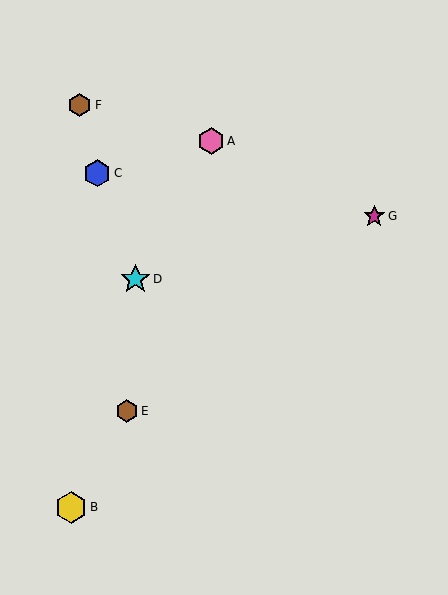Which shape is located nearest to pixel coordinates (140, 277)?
The cyan star (labeled D) at (135, 279) is nearest to that location.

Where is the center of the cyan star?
The center of the cyan star is at (135, 279).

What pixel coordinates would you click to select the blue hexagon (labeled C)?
Click at (97, 173) to select the blue hexagon C.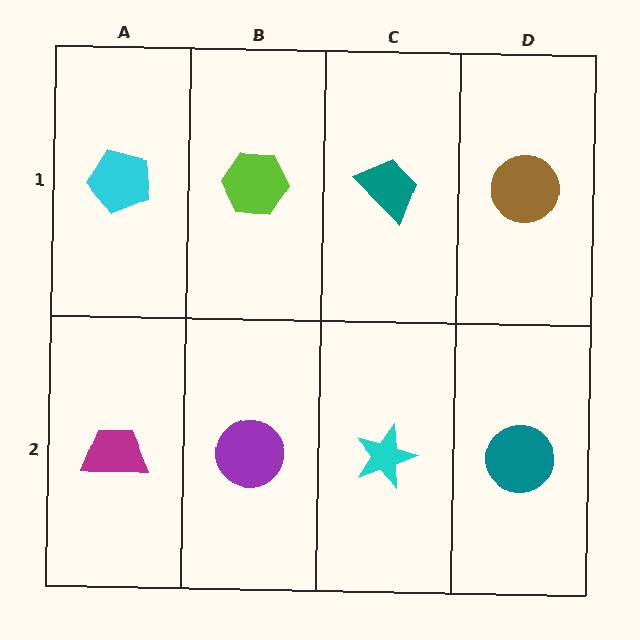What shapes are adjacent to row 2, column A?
A cyan pentagon (row 1, column A), a purple circle (row 2, column B).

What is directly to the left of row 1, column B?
A cyan pentagon.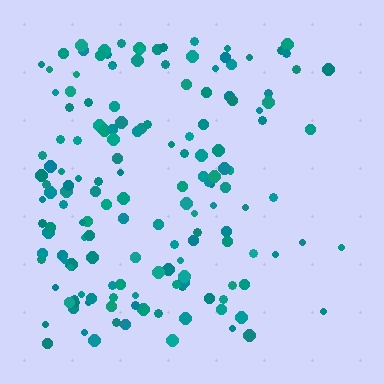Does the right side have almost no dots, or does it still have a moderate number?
Still a moderate number, just noticeably fewer than the left.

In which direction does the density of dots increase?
From right to left, with the left side densest.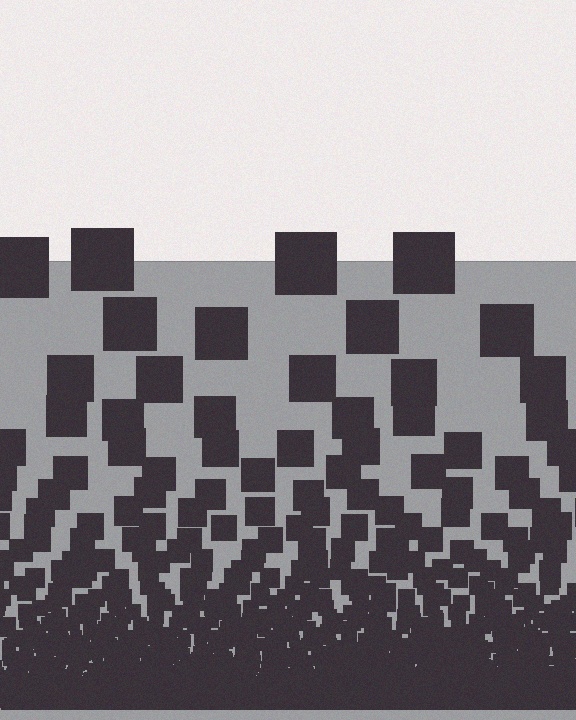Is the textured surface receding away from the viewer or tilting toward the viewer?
The surface appears to tilt toward the viewer. Texture elements get larger and sparser toward the top.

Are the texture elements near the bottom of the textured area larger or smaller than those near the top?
Smaller. The gradient is inverted — elements near the bottom are smaller and denser.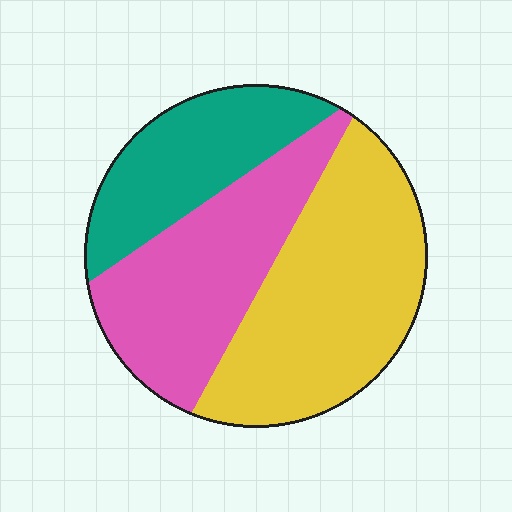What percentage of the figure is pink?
Pink takes up between a quarter and a half of the figure.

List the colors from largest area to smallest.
From largest to smallest: yellow, pink, teal.